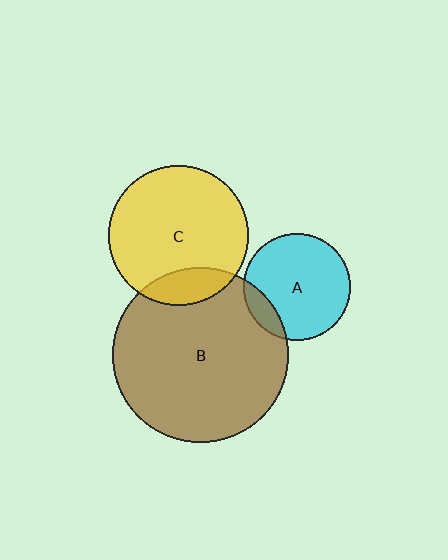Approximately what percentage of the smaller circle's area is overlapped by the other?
Approximately 15%.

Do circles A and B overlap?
Yes.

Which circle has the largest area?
Circle B (brown).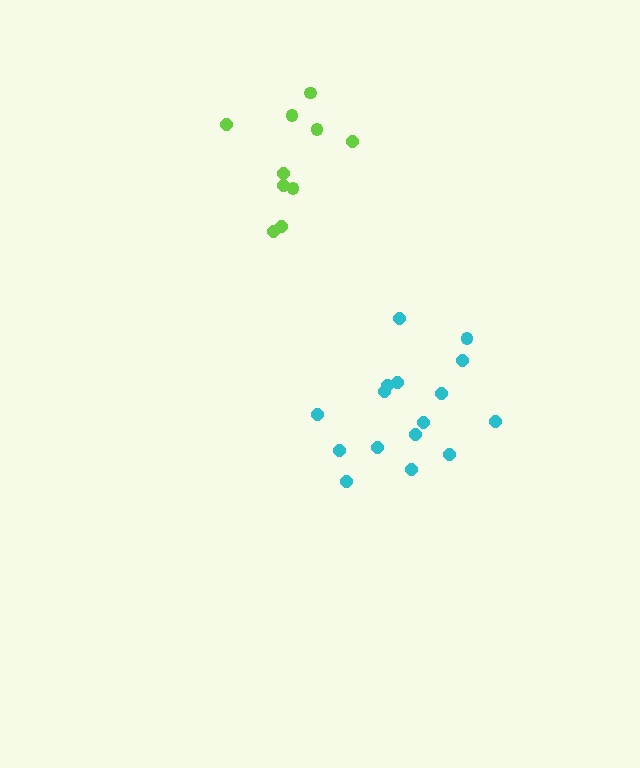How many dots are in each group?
Group 1: 16 dots, Group 2: 10 dots (26 total).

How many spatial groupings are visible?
There are 2 spatial groupings.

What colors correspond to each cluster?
The clusters are colored: cyan, lime.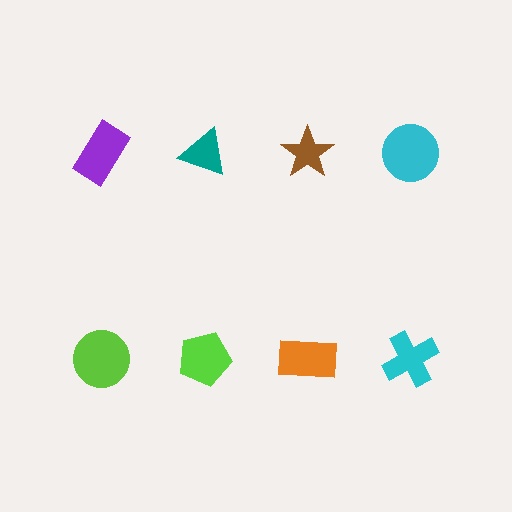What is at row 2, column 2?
A lime pentagon.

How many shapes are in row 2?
4 shapes.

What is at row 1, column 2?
A teal triangle.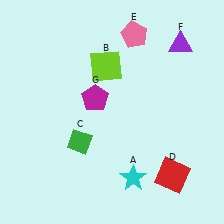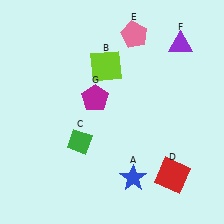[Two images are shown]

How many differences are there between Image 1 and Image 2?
There is 1 difference between the two images.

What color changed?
The star (A) changed from cyan in Image 1 to blue in Image 2.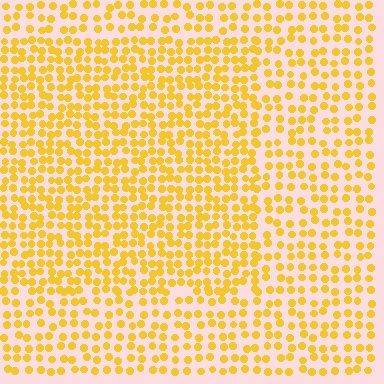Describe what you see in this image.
The image contains small yellow elements arranged at two different densities. A rectangle-shaped region is visible where the elements are more densely packed than the surrounding area.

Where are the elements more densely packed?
The elements are more densely packed inside the rectangle boundary.